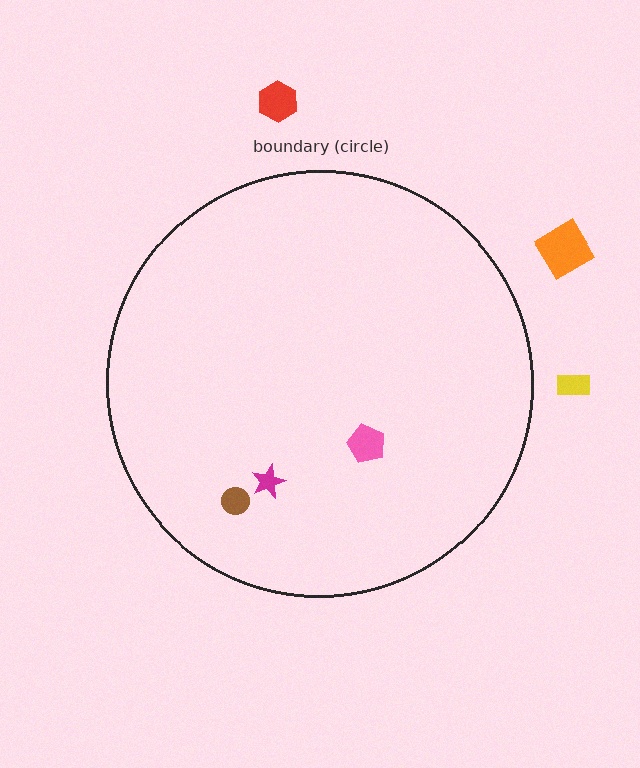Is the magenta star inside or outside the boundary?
Inside.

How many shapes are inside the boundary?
3 inside, 3 outside.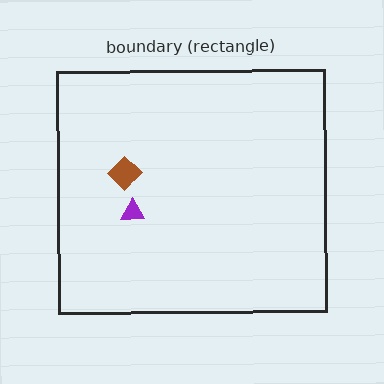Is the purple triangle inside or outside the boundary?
Inside.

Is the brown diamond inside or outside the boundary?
Inside.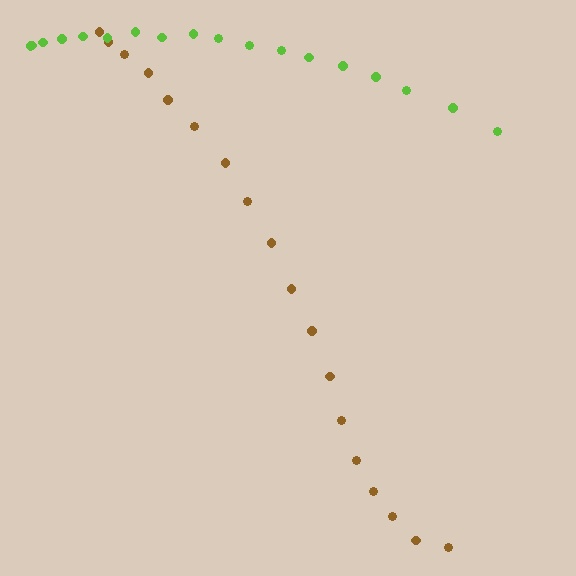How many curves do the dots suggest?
There are 2 distinct paths.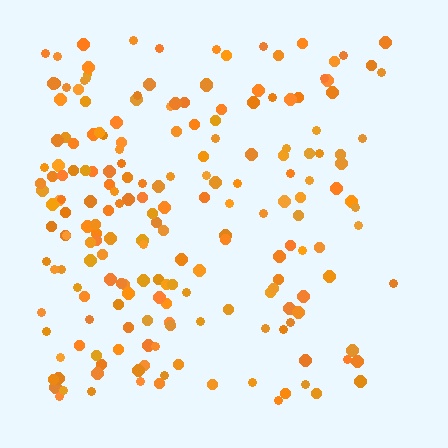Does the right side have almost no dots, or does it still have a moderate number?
Still a moderate number, just noticeably fewer than the left.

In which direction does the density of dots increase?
From right to left, with the left side densest.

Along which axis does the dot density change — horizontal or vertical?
Horizontal.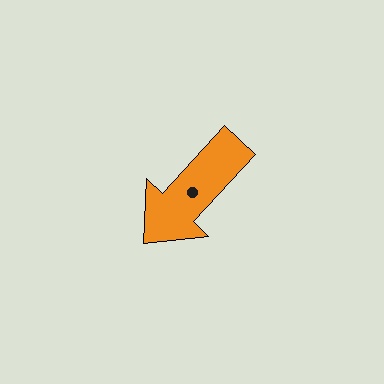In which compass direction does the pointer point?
Southwest.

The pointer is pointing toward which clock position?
Roughly 7 o'clock.